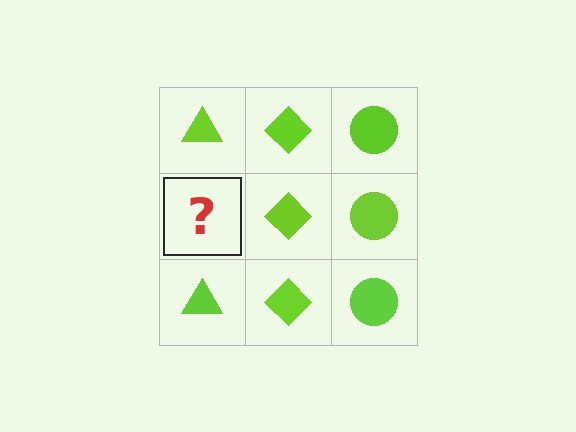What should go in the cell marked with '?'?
The missing cell should contain a lime triangle.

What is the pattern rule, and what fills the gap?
The rule is that each column has a consistent shape. The gap should be filled with a lime triangle.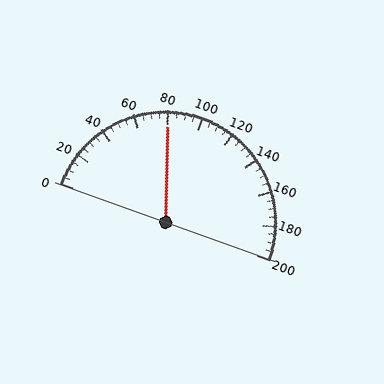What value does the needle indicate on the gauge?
The needle indicates approximately 80.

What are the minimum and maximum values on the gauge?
The gauge ranges from 0 to 200.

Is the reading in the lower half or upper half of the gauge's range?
The reading is in the lower half of the range (0 to 200).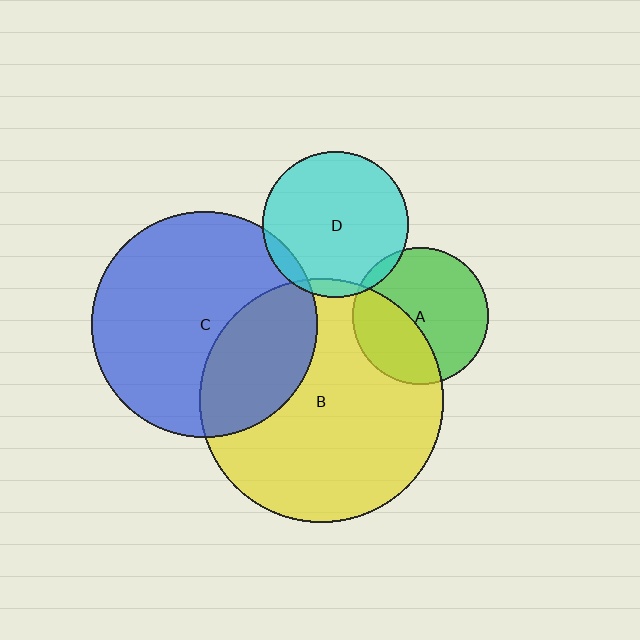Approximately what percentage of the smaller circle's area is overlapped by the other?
Approximately 30%.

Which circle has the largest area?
Circle B (yellow).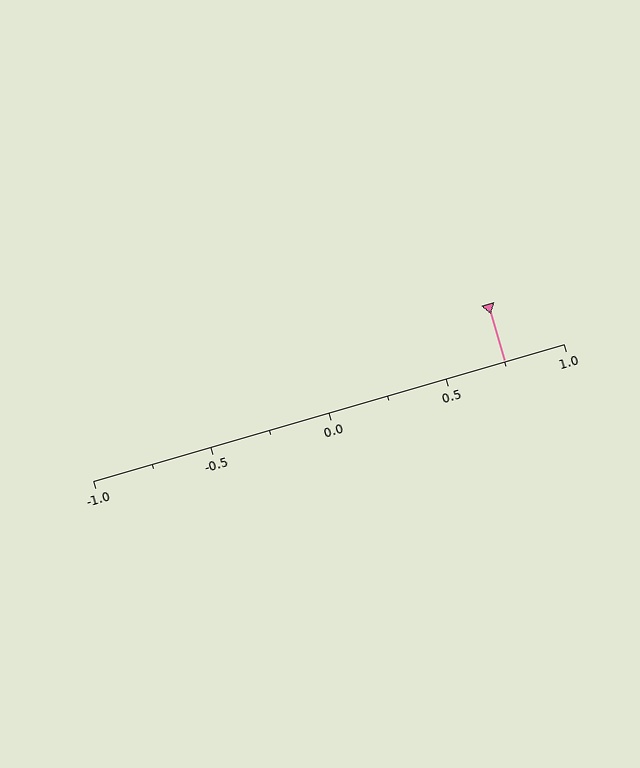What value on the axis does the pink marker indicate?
The marker indicates approximately 0.75.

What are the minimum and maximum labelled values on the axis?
The axis runs from -1.0 to 1.0.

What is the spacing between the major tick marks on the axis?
The major ticks are spaced 0.5 apart.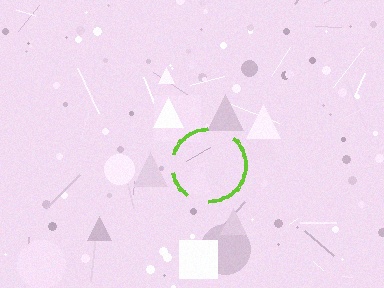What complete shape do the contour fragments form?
The contour fragments form a circle.